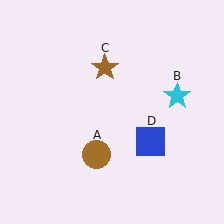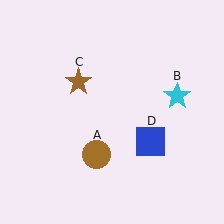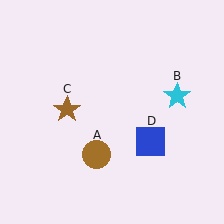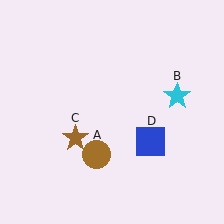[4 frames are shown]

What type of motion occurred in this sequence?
The brown star (object C) rotated counterclockwise around the center of the scene.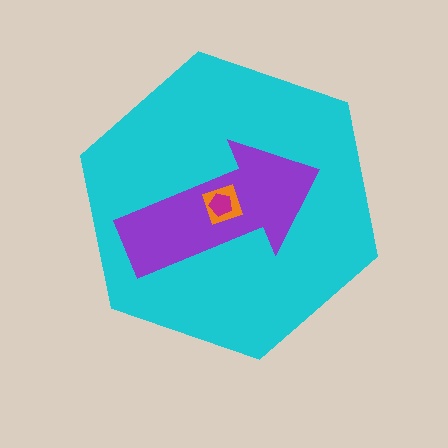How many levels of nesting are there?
4.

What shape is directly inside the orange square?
The magenta pentagon.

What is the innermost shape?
The magenta pentagon.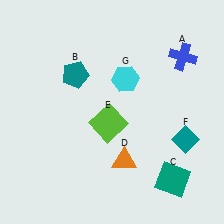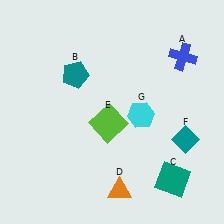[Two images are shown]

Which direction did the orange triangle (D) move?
The orange triangle (D) moved down.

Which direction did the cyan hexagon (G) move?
The cyan hexagon (G) moved down.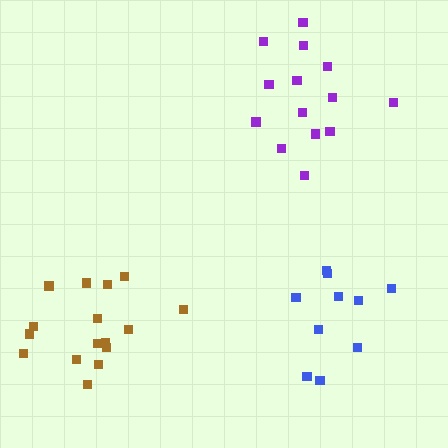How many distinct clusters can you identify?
There are 3 distinct clusters.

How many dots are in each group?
Group 1: 14 dots, Group 2: 10 dots, Group 3: 16 dots (40 total).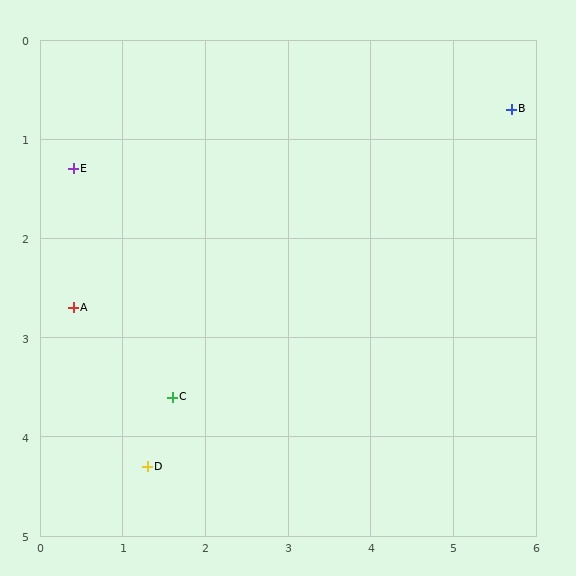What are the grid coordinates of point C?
Point C is at approximately (1.6, 3.6).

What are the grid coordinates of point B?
Point B is at approximately (5.7, 0.7).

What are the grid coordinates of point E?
Point E is at approximately (0.4, 1.3).